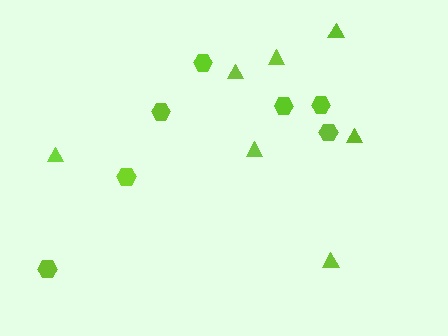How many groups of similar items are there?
There are 2 groups: one group of triangles (7) and one group of hexagons (7).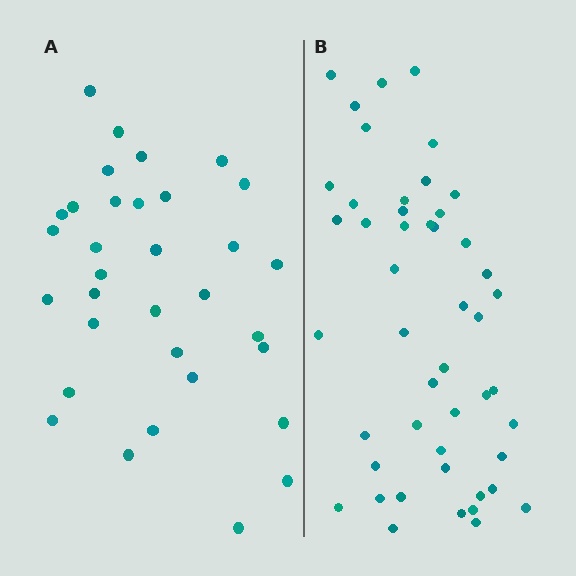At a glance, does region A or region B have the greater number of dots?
Region B (the right region) has more dots.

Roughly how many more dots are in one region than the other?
Region B has approximately 15 more dots than region A.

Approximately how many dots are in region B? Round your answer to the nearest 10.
About 50 dots. (The exact count is 48, which rounds to 50.)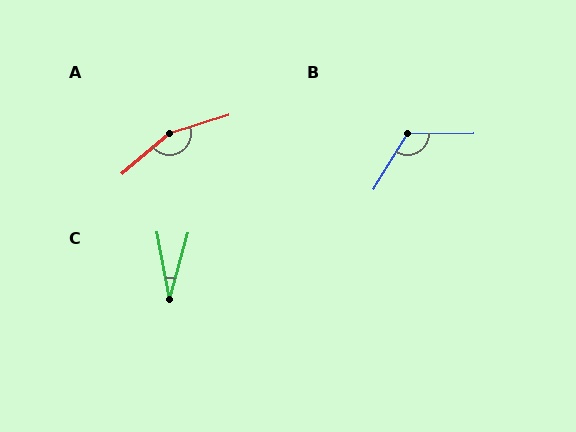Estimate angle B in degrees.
Approximately 122 degrees.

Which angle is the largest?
A, at approximately 157 degrees.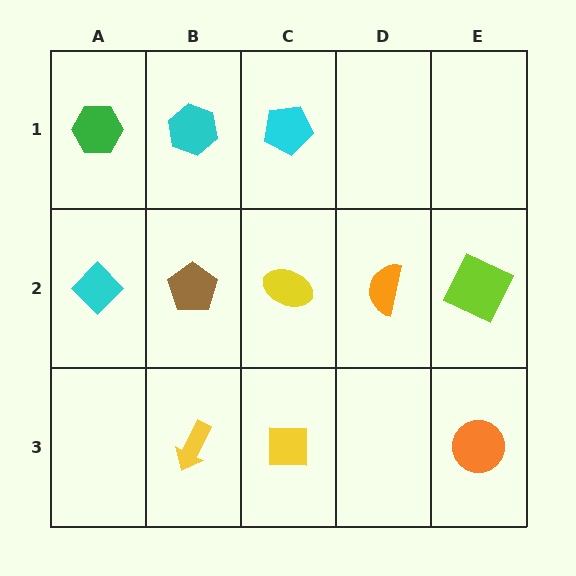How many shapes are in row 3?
3 shapes.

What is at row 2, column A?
A cyan diamond.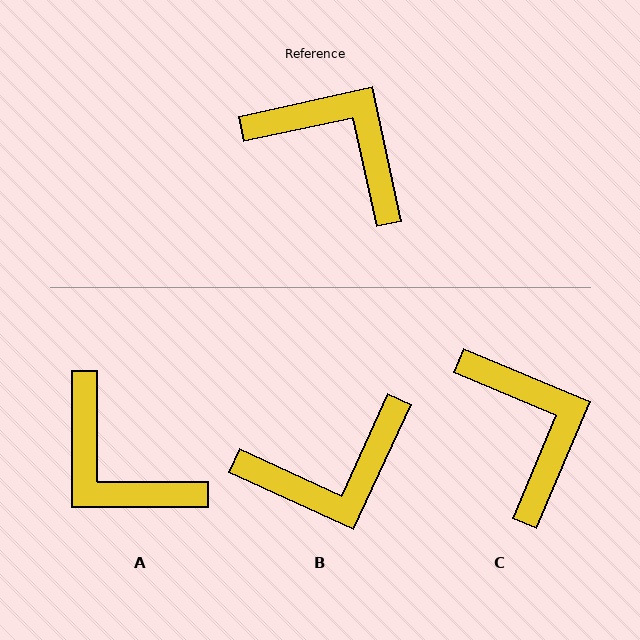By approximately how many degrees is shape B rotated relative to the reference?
Approximately 127 degrees clockwise.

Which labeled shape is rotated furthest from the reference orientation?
A, about 168 degrees away.